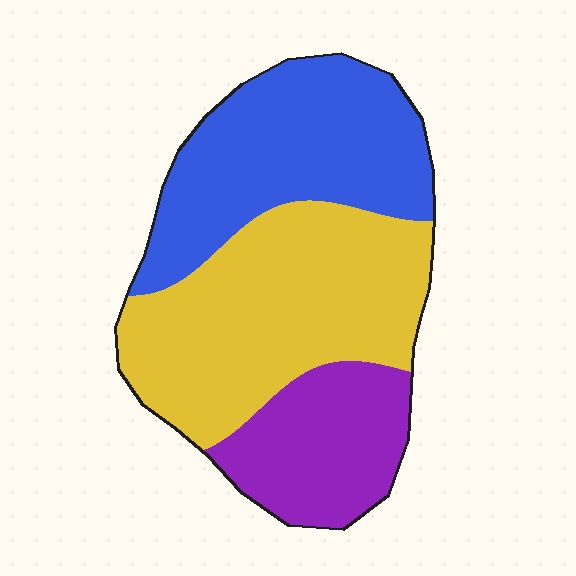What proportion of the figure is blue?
Blue covers 35% of the figure.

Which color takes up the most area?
Yellow, at roughly 45%.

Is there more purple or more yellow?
Yellow.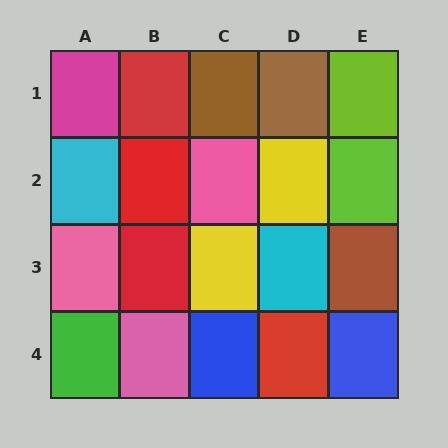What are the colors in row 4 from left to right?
Green, pink, blue, red, blue.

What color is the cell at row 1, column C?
Brown.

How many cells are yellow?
2 cells are yellow.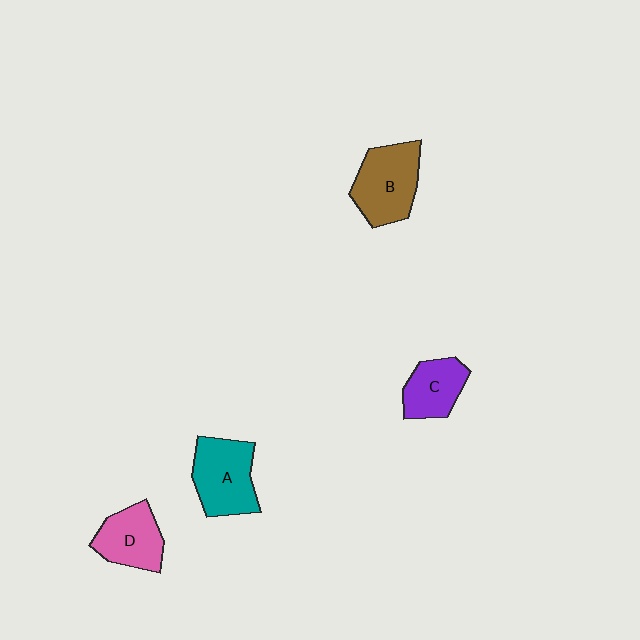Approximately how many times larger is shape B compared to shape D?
Approximately 1.3 times.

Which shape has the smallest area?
Shape C (purple).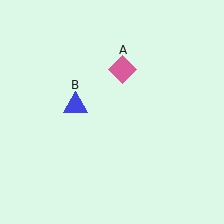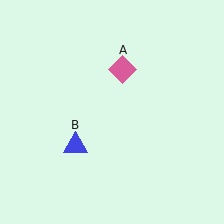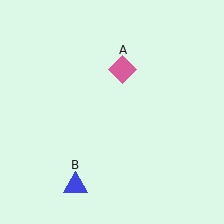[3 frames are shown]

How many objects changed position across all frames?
1 object changed position: blue triangle (object B).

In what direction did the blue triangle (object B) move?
The blue triangle (object B) moved down.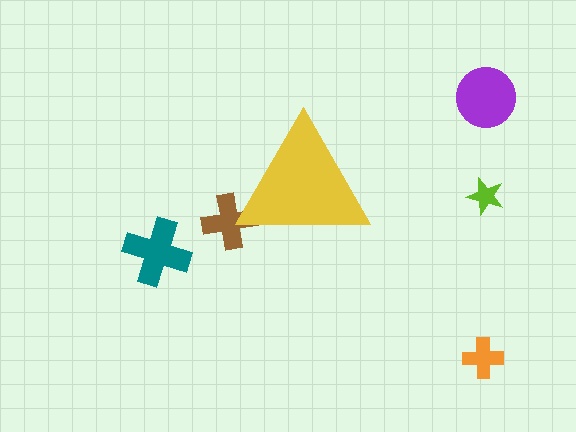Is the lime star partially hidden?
No, the lime star is fully visible.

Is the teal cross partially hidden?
No, the teal cross is fully visible.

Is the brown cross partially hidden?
Yes, the brown cross is partially hidden behind the yellow triangle.